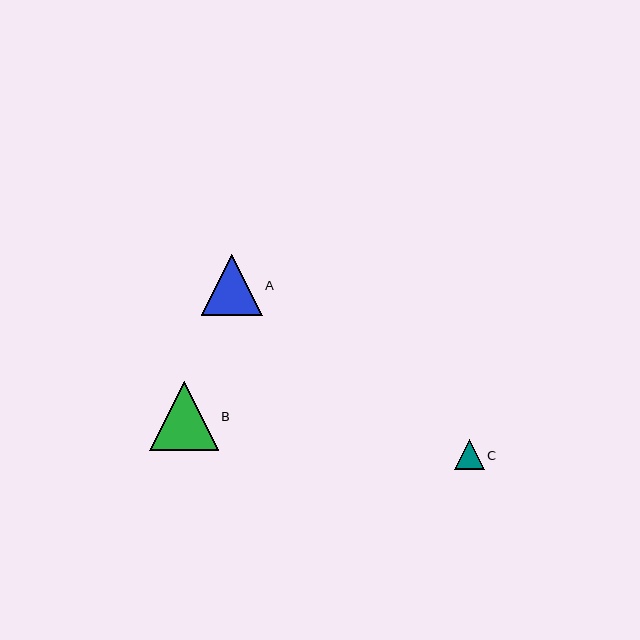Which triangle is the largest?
Triangle B is the largest with a size of approximately 69 pixels.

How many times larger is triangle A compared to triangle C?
Triangle A is approximately 2.0 times the size of triangle C.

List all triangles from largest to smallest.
From largest to smallest: B, A, C.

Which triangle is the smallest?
Triangle C is the smallest with a size of approximately 30 pixels.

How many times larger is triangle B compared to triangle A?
Triangle B is approximately 1.1 times the size of triangle A.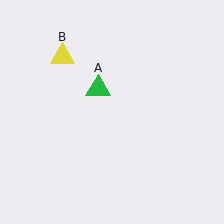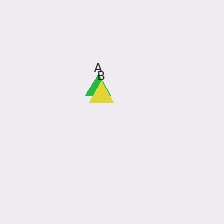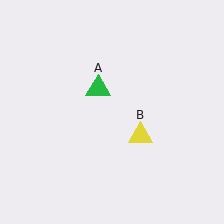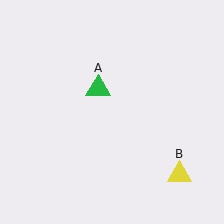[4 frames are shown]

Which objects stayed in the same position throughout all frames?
Green triangle (object A) remained stationary.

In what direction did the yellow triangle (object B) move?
The yellow triangle (object B) moved down and to the right.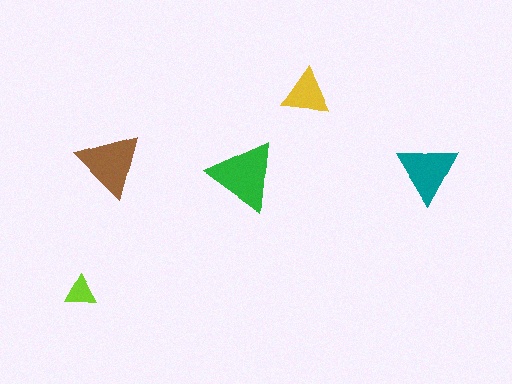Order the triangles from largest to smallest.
the green one, the brown one, the teal one, the yellow one, the lime one.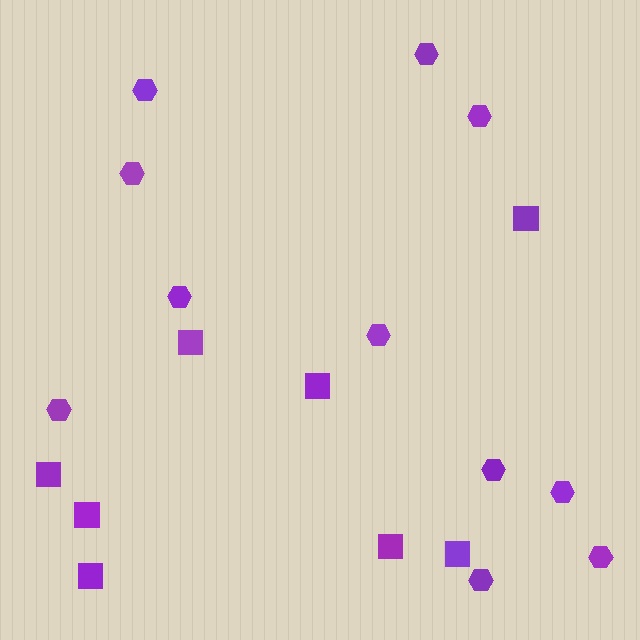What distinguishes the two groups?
There are 2 groups: one group of hexagons (11) and one group of squares (8).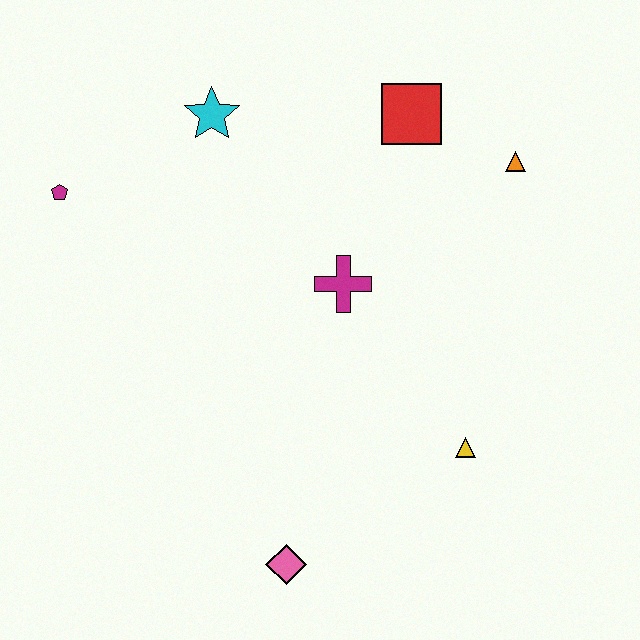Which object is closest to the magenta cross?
The red square is closest to the magenta cross.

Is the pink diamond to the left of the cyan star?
No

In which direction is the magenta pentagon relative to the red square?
The magenta pentagon is to the left of the red square.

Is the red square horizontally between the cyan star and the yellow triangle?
Yes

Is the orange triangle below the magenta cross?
No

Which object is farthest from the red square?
The pink diamond is farthest from the red square.